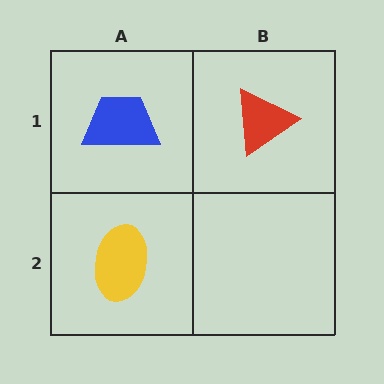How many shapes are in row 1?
2 shapes.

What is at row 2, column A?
A yellow ellipse.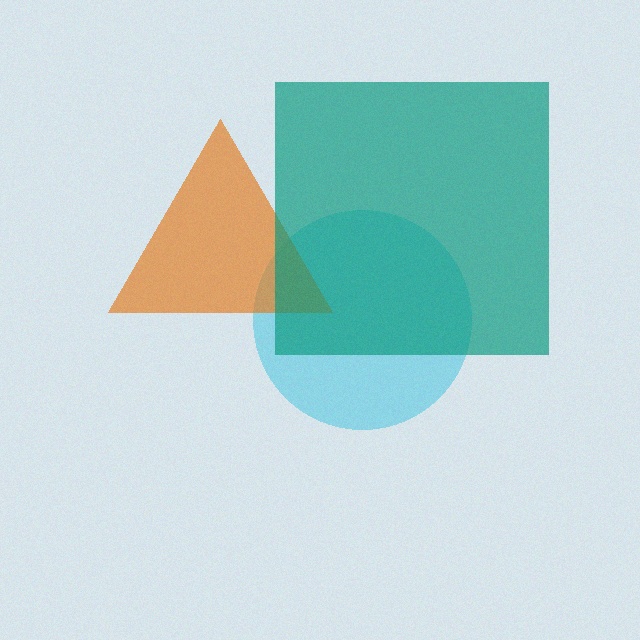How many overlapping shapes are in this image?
There are 3 overlapping shapes in the image.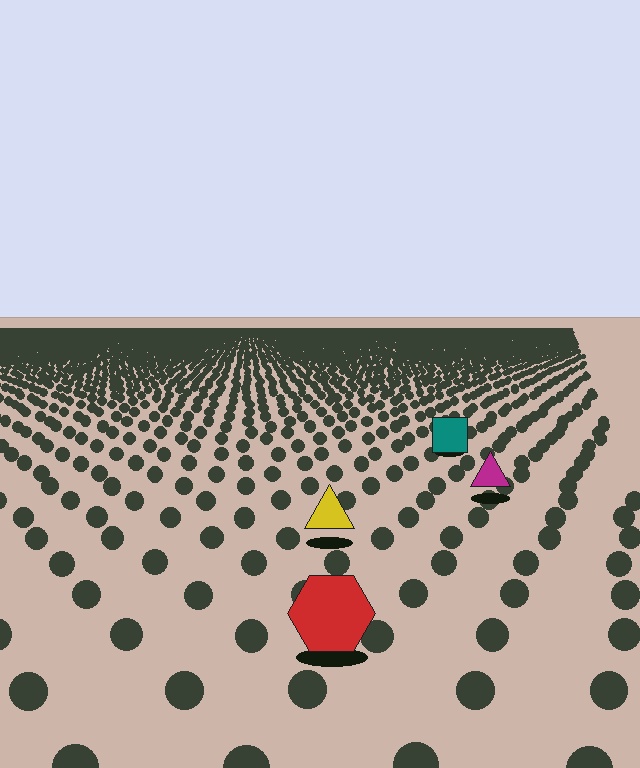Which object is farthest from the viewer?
The teal square is farthest from the viewer. It appears smaller and the ground texture around it is denser.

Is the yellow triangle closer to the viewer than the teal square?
Yes. The yellow triangle is closer — you can tell from the texture gradient: the ground texture is coarser near it.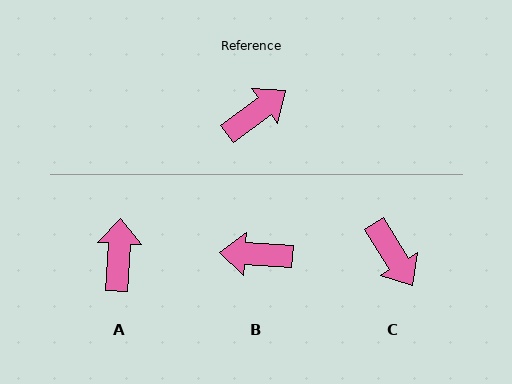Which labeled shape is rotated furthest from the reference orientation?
B, about 141 degrees away.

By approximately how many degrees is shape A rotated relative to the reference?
Approximately 50 degrees counter-clockwise.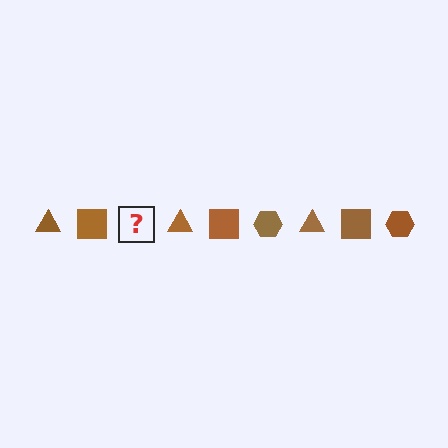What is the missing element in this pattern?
The missing element is a brown hexagon.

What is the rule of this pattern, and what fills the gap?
The rule is that the pattern cycles through triangle, square, hexagon shapes in brown. The gap should be filled with a brown hexagon.